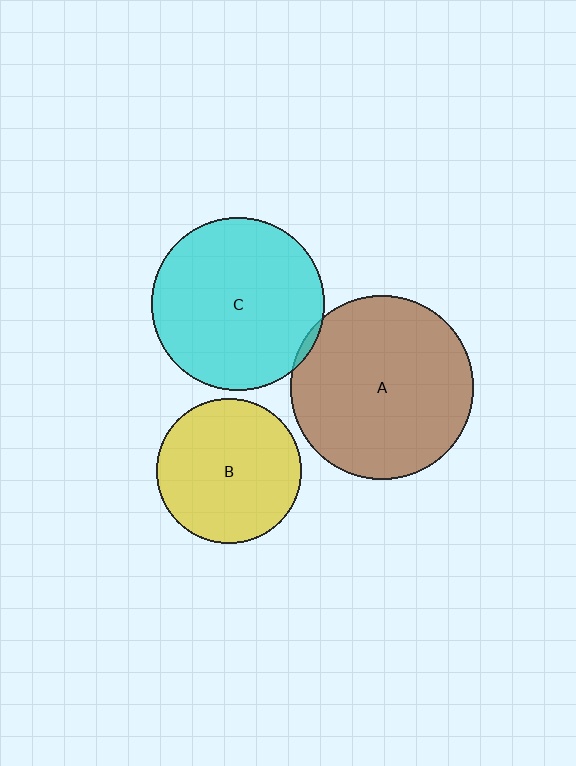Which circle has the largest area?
Circle A (brown).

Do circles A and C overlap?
Yes.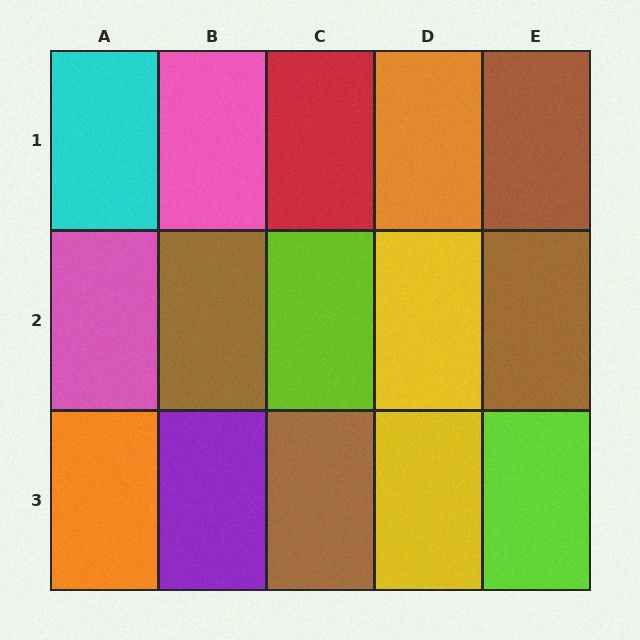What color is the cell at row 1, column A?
Cyan.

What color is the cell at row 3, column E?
Lime.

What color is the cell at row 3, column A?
Orange.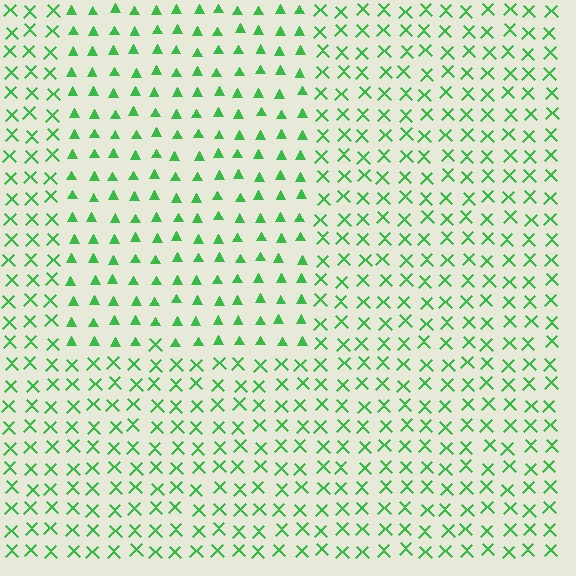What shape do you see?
I see a rectangle.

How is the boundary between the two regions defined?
The boundary is defined by a change in element shape: triangles inside vs. X marks outside. All elements share the same color and spacing.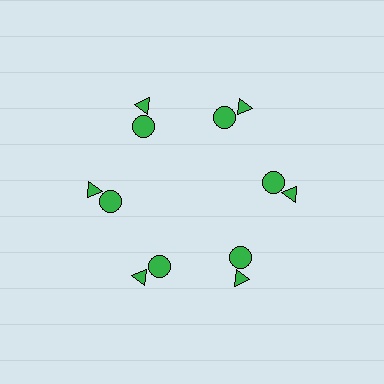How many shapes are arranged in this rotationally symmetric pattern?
There are 12 shapes, arranged in 6 groups of 2.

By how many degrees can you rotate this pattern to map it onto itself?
The pattern maps onto itself every 60 degrees of rotation.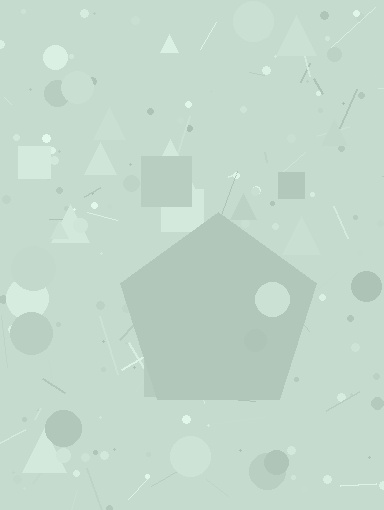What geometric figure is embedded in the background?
A pentagon is embedded in the background.